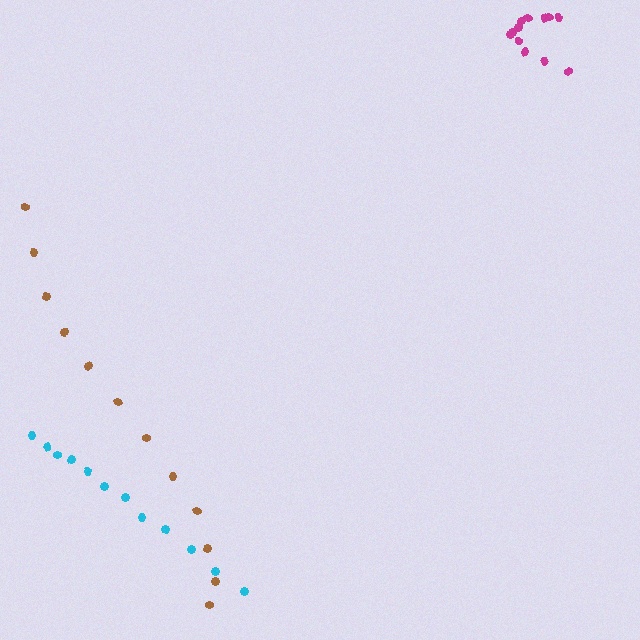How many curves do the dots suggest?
There are 3 distinct paths.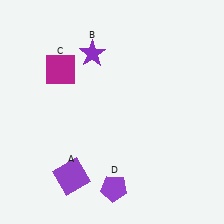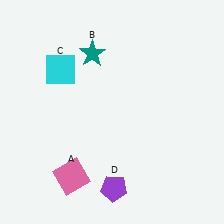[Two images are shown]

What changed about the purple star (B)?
In Image 1, B is purple. In Image 2, it changed to teal.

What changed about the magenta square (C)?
In Image 1, C is magenta. In Image 2, it changed to cyan.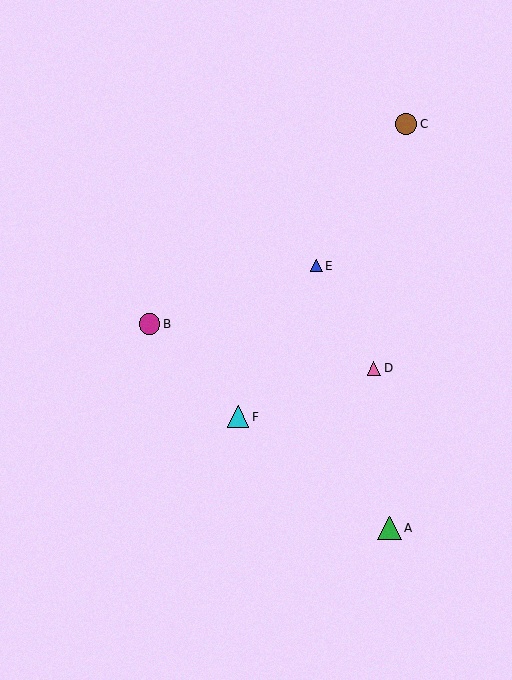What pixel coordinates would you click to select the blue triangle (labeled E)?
Click at (316, 266) to select the blue triangle E.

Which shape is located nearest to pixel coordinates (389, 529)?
The green triangle (labeled A) at (389, 528) is nearest to that location.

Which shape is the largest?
The green triangle (labeled A) is the largest.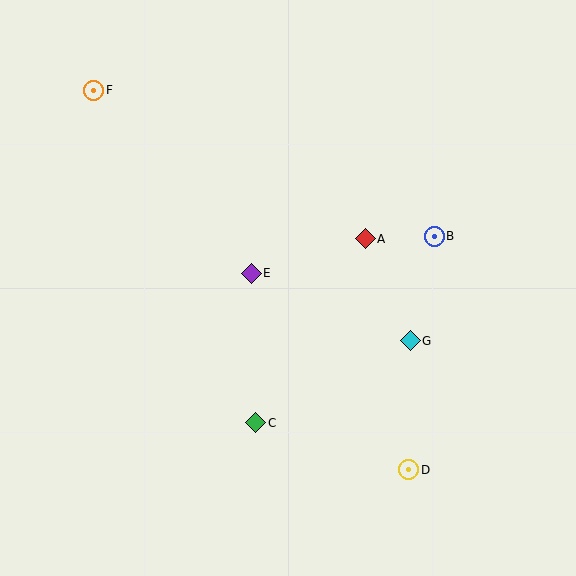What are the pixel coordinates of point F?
Point F is at (94, 90).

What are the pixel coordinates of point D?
Point D is at (409, 470).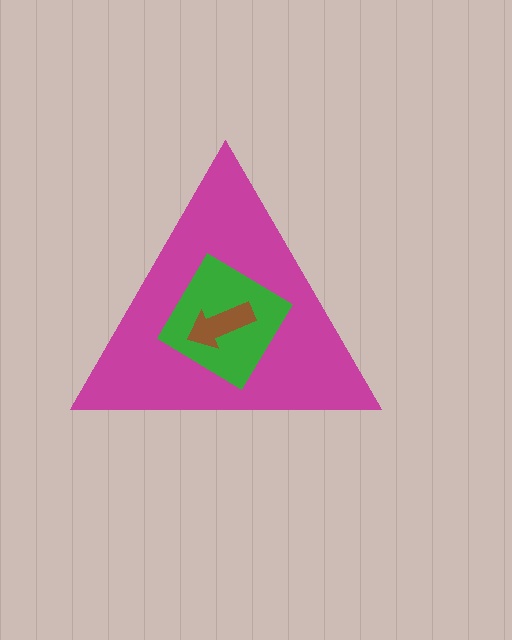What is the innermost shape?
The brown arrow.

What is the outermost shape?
The magenta triangle.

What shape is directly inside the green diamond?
The brown arrow.